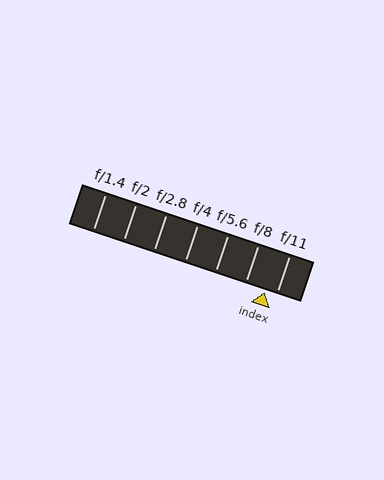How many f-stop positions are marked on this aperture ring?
There are 7 f-stop positions marked.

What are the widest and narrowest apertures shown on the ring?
The widest aperture shown is f/1.4 and the narrowest is f/11.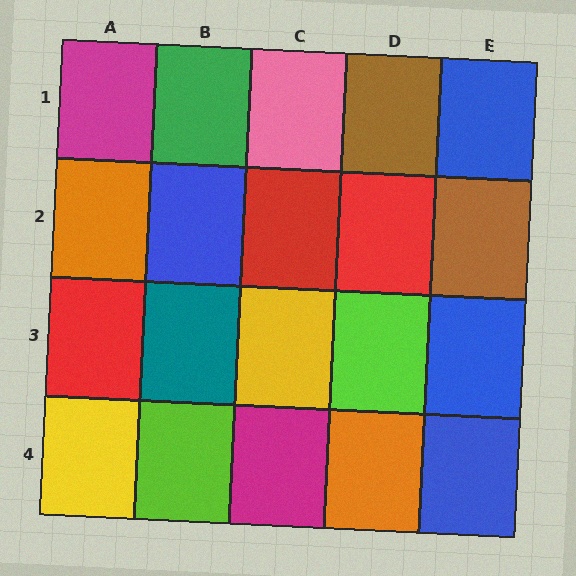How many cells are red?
3 cells are red.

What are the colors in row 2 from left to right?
Orange, blue, red, red, brown.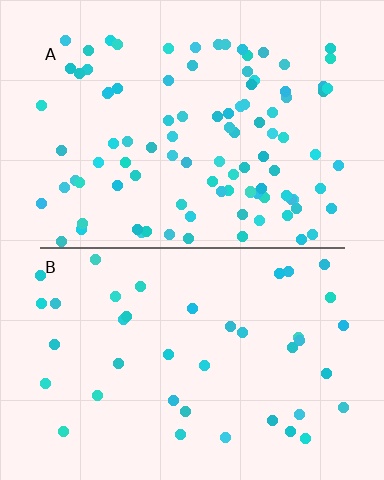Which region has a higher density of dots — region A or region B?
A (the top).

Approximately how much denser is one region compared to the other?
Approximately 2.4× — region A over region B.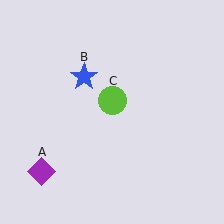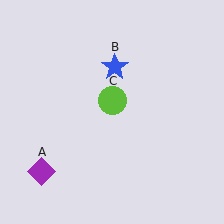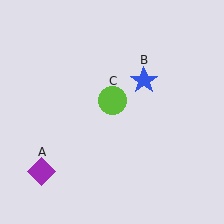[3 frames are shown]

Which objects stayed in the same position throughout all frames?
Purple diamond (object A) and lime circle (object C) remained stationary.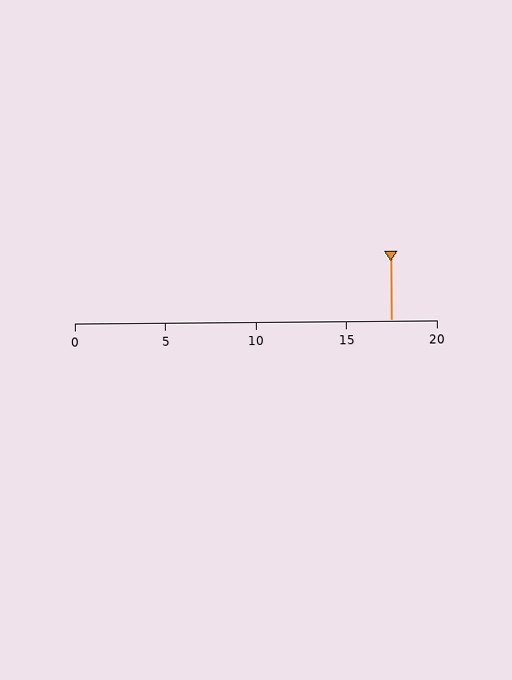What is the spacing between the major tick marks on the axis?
The major ticks are spaced 5 apart.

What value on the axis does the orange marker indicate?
The marker indicates approximately 17.5.